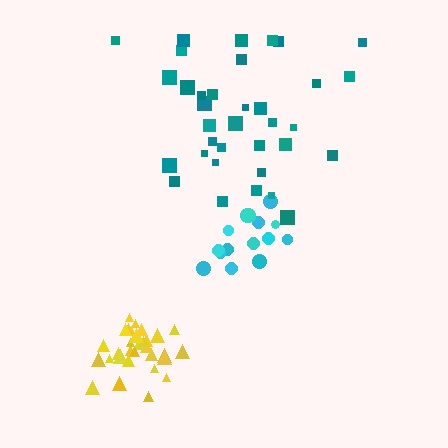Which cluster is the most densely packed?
Yellow.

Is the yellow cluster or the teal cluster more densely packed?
Yellow.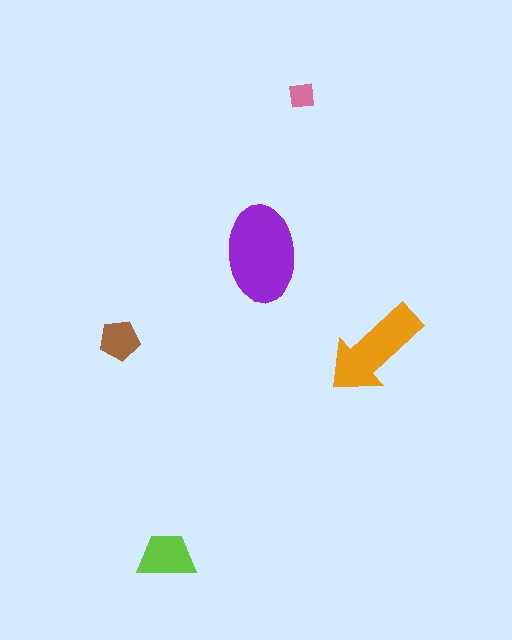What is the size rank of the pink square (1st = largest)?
5th.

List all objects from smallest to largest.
The pink square, the brown pentagon, the lime trapezoid, the orange arrow, the purple ellipse.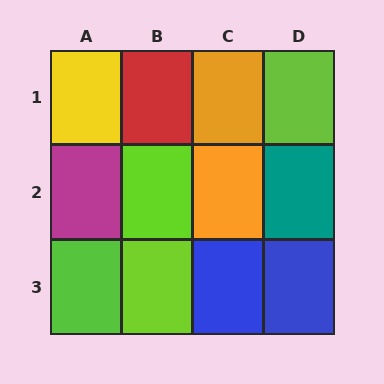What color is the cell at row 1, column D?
Lime.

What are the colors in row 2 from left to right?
Magenta, lime, orange, teal.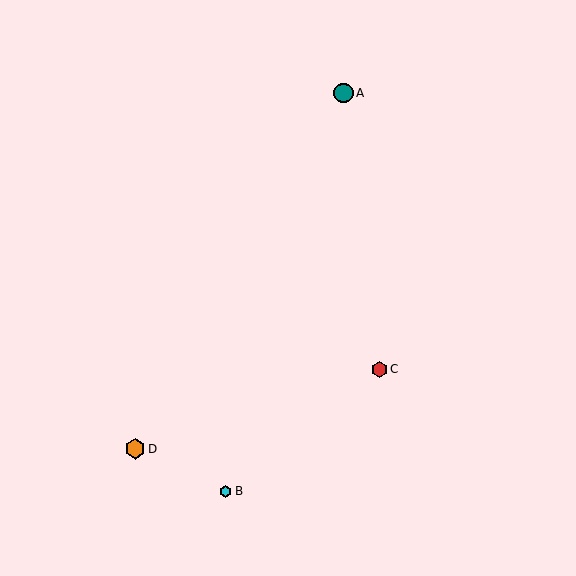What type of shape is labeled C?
Shape C is a red hexagon.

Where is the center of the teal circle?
The center of the teal circle is at (344, 93).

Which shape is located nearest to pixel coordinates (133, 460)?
The orange hexagon (labeled D) at (135, 449) is nearest to that location.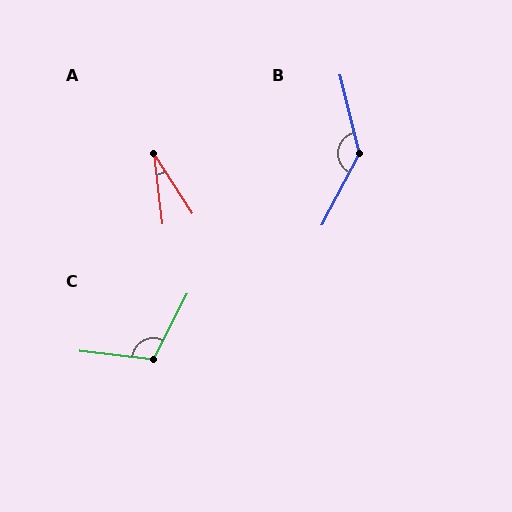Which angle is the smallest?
A, at approximately 26 degrees.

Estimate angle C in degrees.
Approximately 110 degrees.